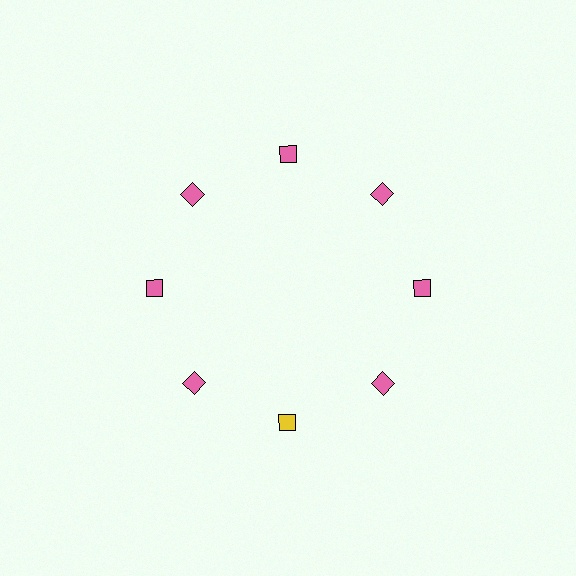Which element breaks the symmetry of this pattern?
The yellow square at roughly the 6 o'clock position breaks the symmetry. All other shapes are pink squares.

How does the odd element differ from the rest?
It has a different color: yellow instead of pink.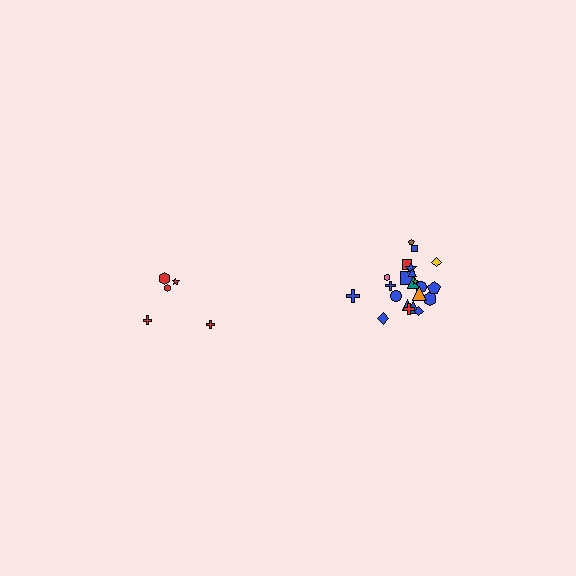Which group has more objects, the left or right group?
The right group.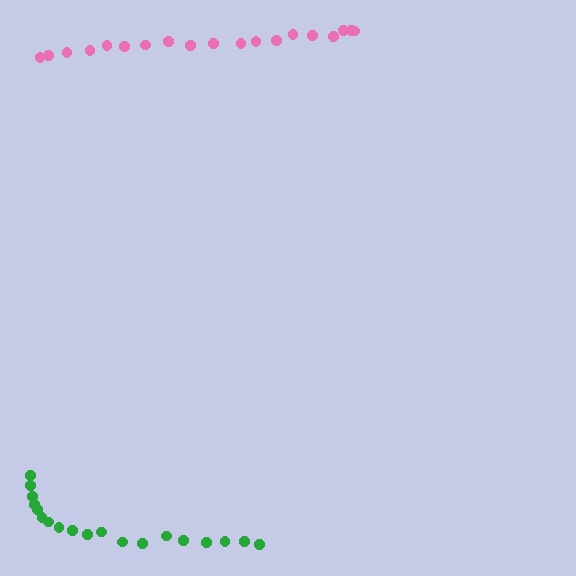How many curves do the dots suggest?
There are 2 distinct paths.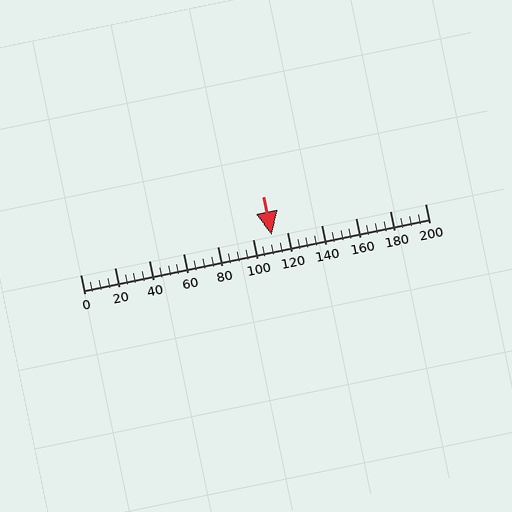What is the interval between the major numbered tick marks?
The major tick marks are spaced 20 units apart.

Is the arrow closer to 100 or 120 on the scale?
The arrow is closer to 120.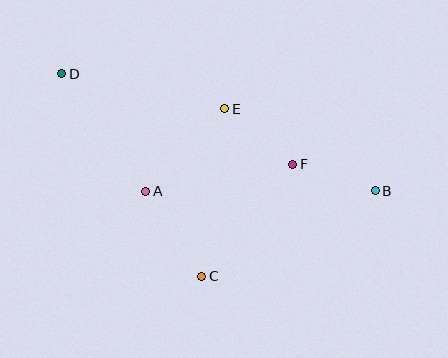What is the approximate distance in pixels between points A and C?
The distance between A and C is approximately 102 pixels.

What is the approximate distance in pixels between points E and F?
The distance between E and F is approximately 88 pixels.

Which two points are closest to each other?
Points B and F are closest to each other.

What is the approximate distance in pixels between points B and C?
The distance between B and C is approximately 193 pixels.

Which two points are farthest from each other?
Points B and D are farthest from each other.